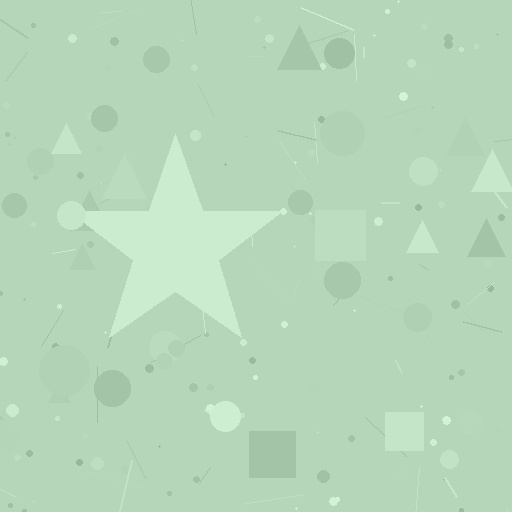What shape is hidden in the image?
A star is hidden in the image.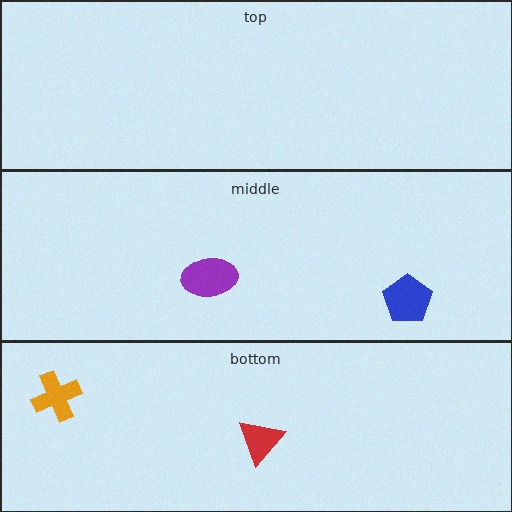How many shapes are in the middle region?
2.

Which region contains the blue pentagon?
The middle region.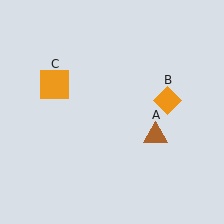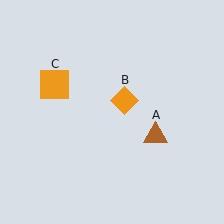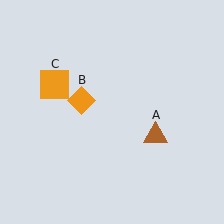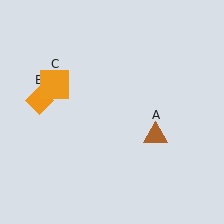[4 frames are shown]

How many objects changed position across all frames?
1 object changed position: orange diamond (object B).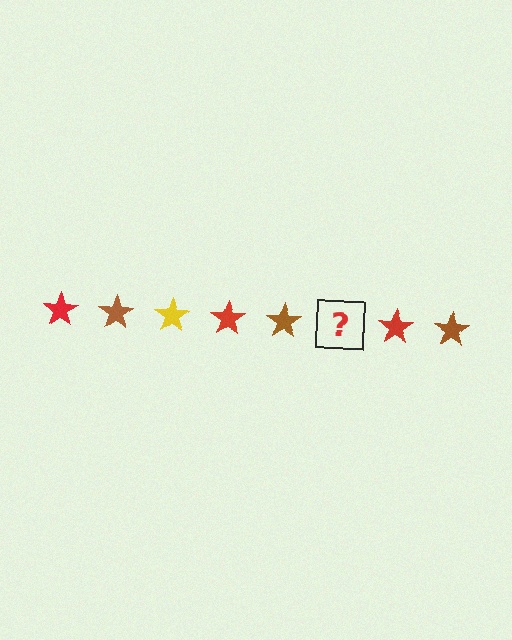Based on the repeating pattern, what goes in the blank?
The blank should be a yellow star.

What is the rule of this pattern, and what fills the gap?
The rule is that the pattern cycles through red, brown, yellow stars. The gap should be filled with a yellow star.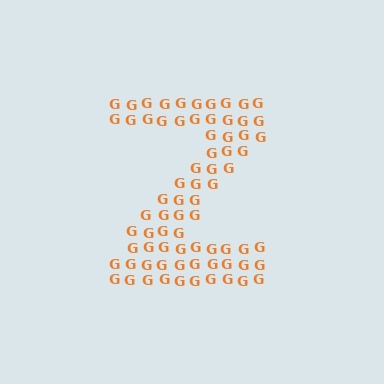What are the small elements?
The small elements are letter G's.